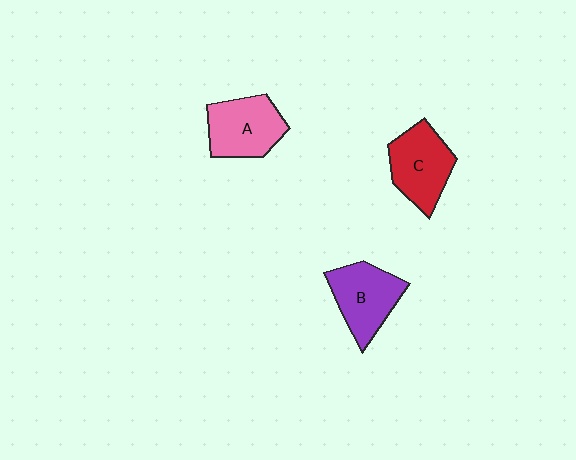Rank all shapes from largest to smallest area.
From largest to smallest: A (pink), C (red), B (purple).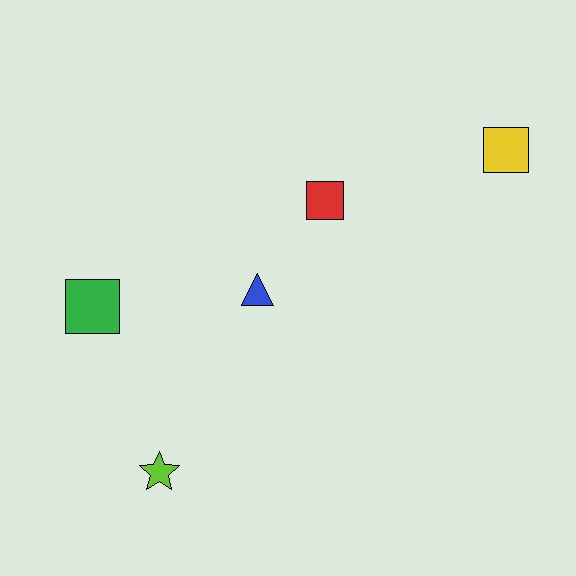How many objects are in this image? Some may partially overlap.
There are 5 objects.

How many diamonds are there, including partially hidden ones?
There are no diamonds.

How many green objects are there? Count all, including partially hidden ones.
There is 1 green object.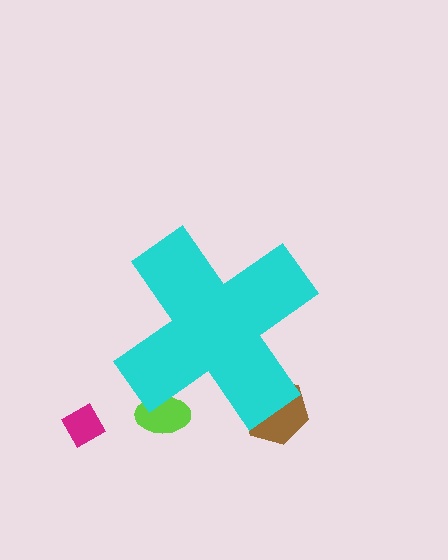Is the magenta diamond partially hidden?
No, the magenta diamond is fully visible.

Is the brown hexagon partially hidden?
Yes, the brown hexagon is partially hidden behind the cyan cross.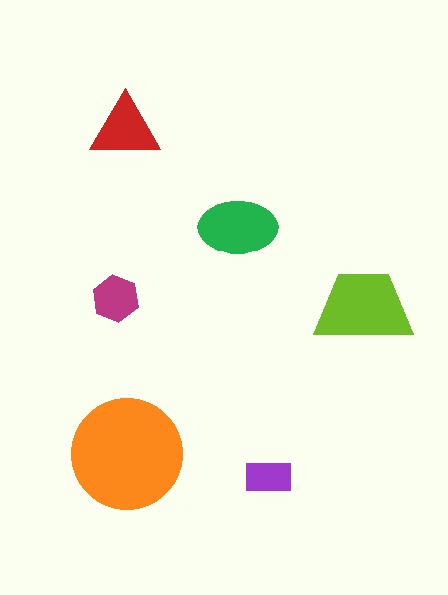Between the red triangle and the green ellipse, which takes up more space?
The green ellipse.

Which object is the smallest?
The purple rectangle.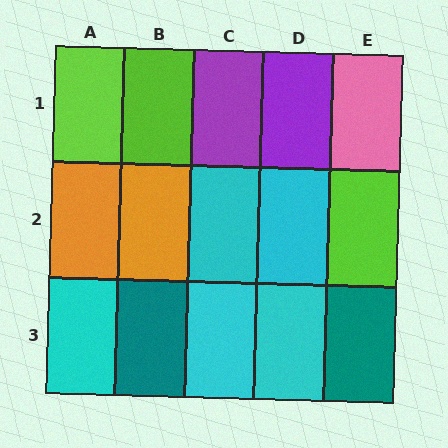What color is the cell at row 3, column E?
Teal.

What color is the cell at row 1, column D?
Purple.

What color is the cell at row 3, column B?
Teal.